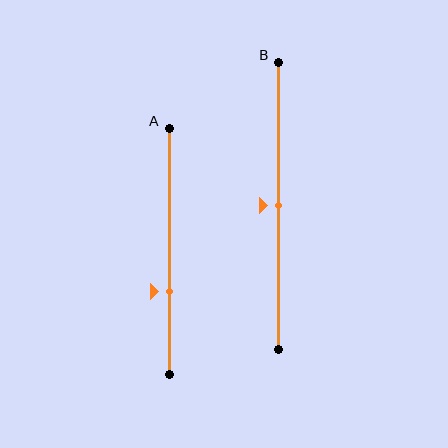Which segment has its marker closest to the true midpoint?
Segment B has its marker closest to the true midpoint.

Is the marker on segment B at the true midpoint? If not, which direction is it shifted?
Yes, the marker on segment B is at the true midpoint.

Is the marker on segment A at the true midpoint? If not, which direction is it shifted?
No, the marker on segment A is shifted downward by about 16% of the segment length.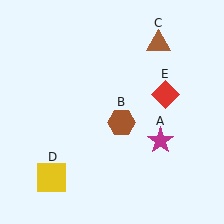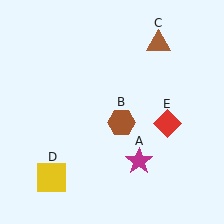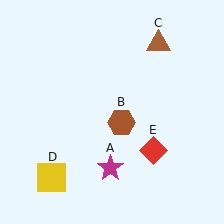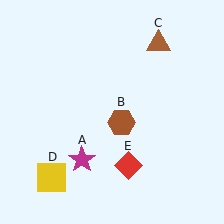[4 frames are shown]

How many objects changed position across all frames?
2 objects changed position: magenta star (object A), red diamond (object E).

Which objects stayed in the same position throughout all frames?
Brown hexagon (object B) and brown triangle (object C) and yellow square (object D) remained stationary.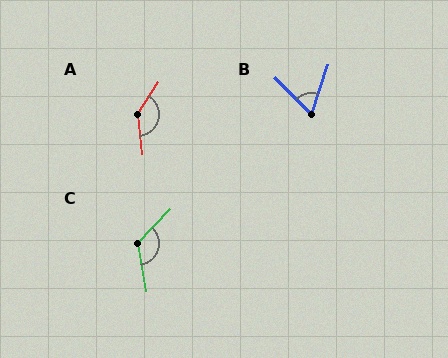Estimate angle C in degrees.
Approximately 126 degrees.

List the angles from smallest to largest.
B (63°), C (126°), A (140°).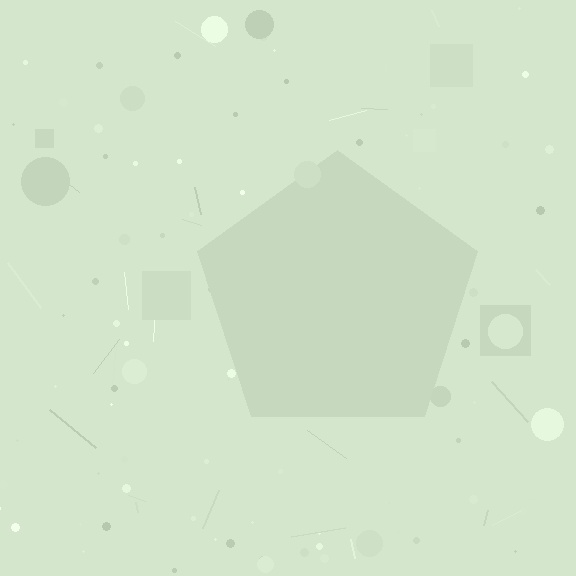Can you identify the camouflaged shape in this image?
The camouflaged shape is a pentagon.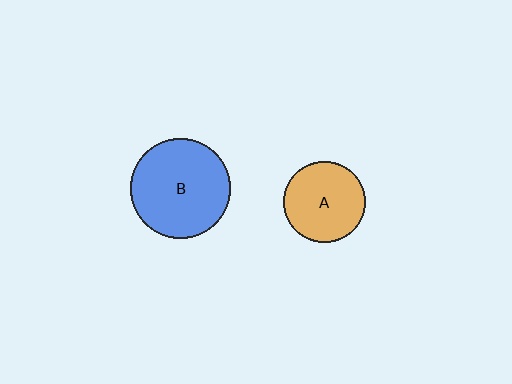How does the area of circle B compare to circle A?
Approximately 1.5 times.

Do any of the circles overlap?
No, none of the circles overlap.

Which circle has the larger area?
Circle B (blue).